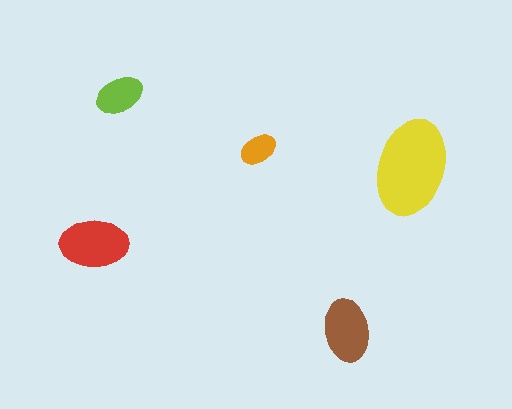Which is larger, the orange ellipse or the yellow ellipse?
The yellow one.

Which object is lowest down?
The brown ellipse is bottommost.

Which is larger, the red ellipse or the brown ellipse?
The red one.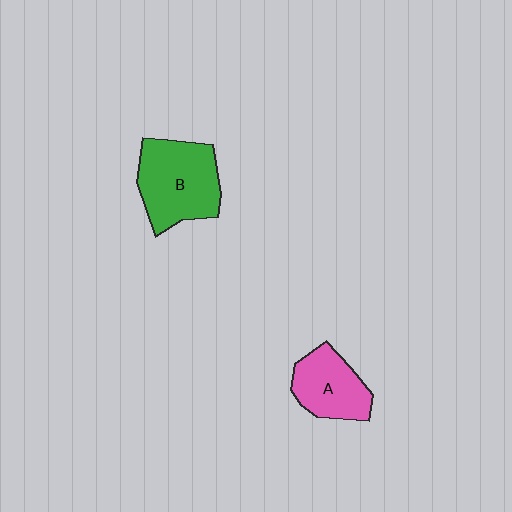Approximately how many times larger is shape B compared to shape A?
Approximately 1.4 times.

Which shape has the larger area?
Shape B (green).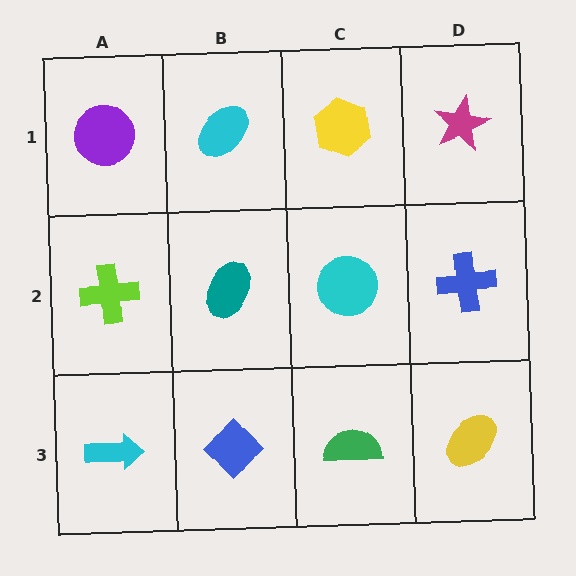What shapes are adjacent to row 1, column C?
A cyan circle (row 2, column C), a cyan ellipse (row 1, column B), a magenta star (row 1, column D).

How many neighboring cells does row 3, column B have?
3.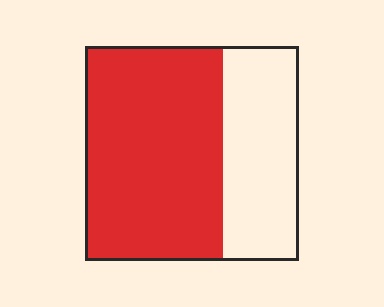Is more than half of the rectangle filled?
Yes.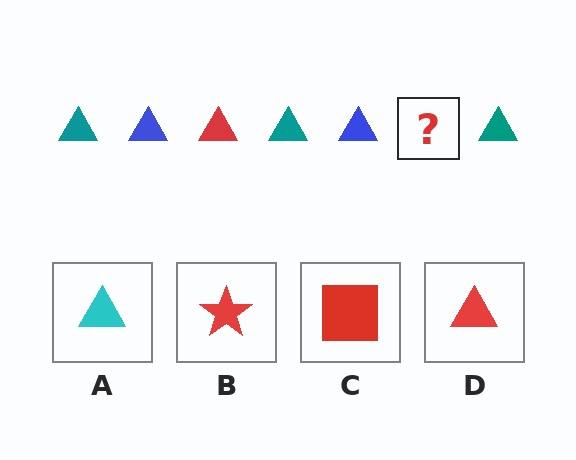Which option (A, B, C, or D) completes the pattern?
D.